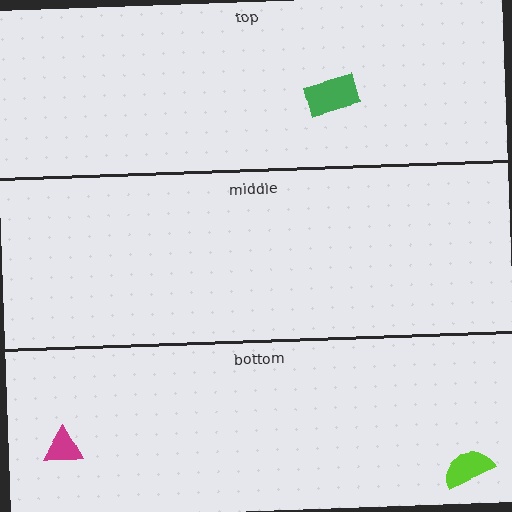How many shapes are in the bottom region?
2.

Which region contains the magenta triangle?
The bottom region.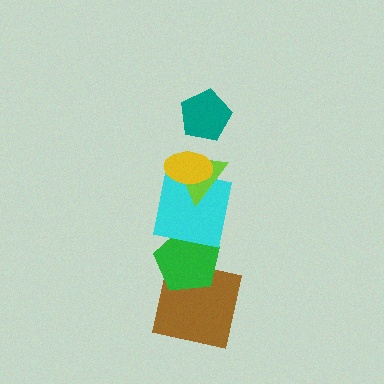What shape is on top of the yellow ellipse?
The teal pentagon is on top of the yellow ellipse.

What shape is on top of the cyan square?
The lime triangle is on top of the cyan square.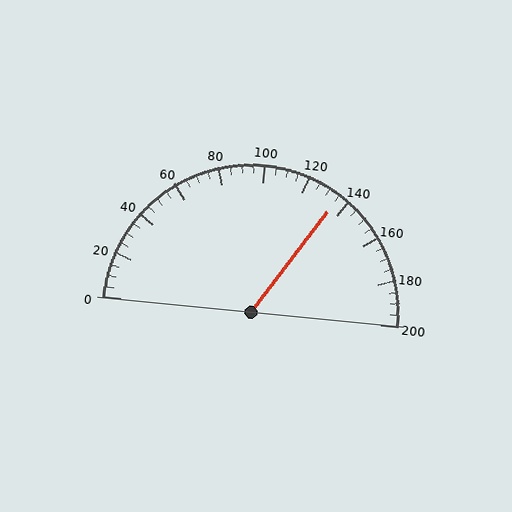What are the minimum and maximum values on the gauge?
The gauge ranges from 0 to 200.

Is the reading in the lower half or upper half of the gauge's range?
The reading is in the upper half of the range (0 to 200).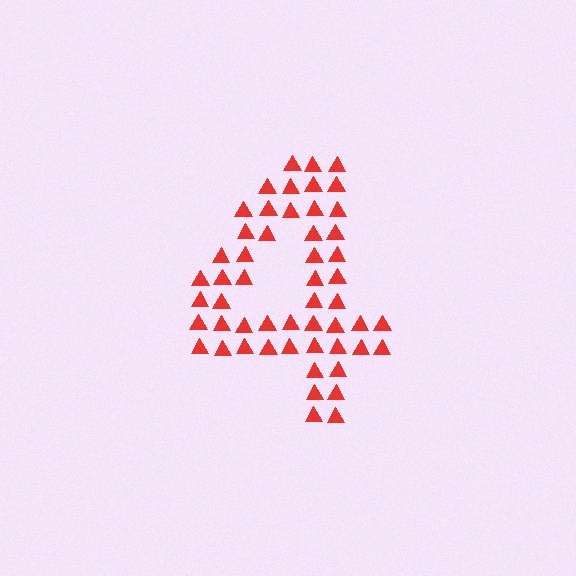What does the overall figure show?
The overall figure shows the digit 4.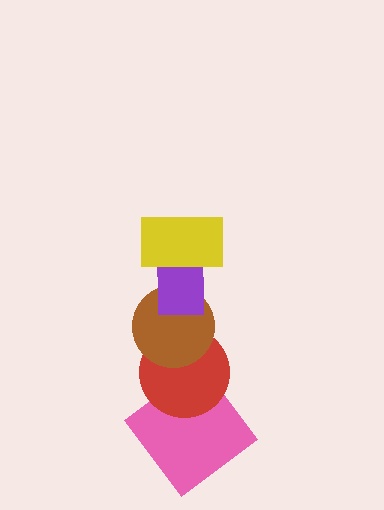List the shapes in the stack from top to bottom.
From top to bottom: the yellow rectangle, the purple rectangle, the brown circle, the red circle, the pink diamond.